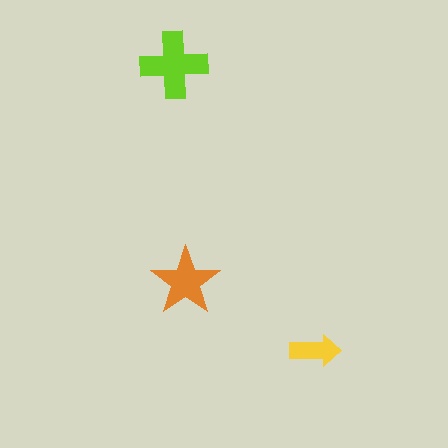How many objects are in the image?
There are 3 objects in the image.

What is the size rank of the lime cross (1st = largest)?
1st.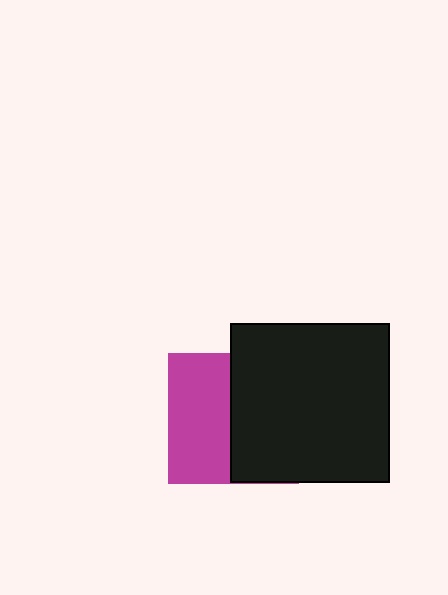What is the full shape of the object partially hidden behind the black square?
The partially hidden object is a magenta square.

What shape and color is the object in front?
The object in front is a black square.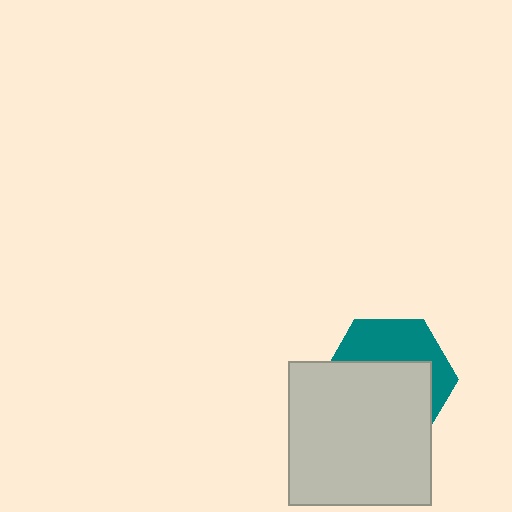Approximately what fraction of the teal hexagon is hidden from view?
Roughly 60% of the teal hexagon is hidden behind the light gray square.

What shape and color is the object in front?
The object in front is a light gray square.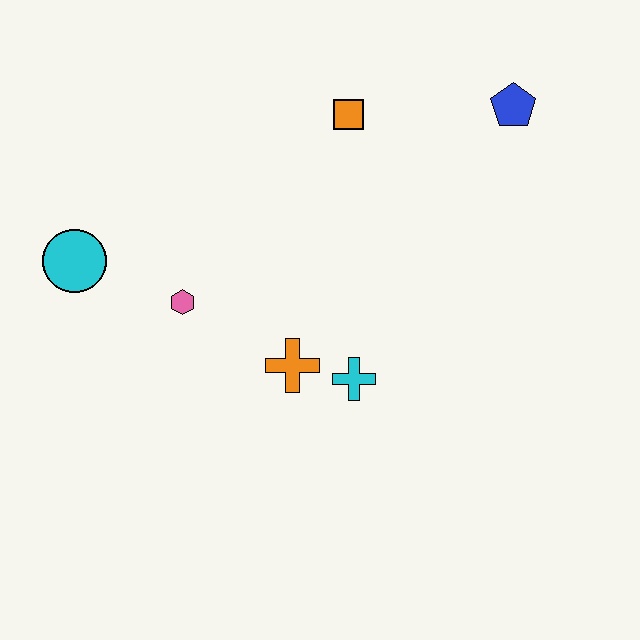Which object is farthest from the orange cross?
The blue pentagon is farthest from the orange cross.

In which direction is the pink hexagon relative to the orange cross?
The pink hexagon is to the left of the orange cross.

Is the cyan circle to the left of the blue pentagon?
Yes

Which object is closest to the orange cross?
The cyan cross is closest to the orange cross.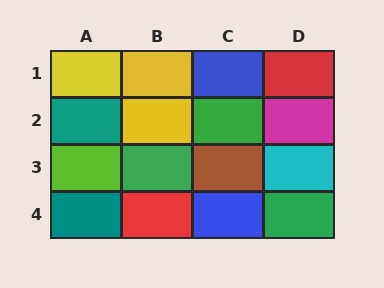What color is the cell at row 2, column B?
Yellow.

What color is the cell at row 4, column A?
Teal.